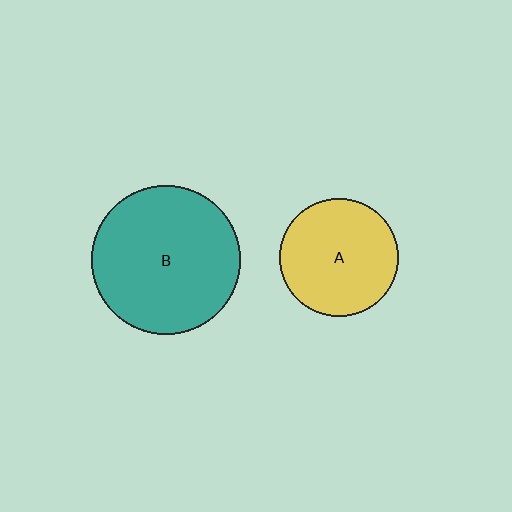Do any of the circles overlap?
No, none of the circles overlap.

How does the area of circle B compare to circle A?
Approximately 1.6 times.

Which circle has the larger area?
Circle B (teal).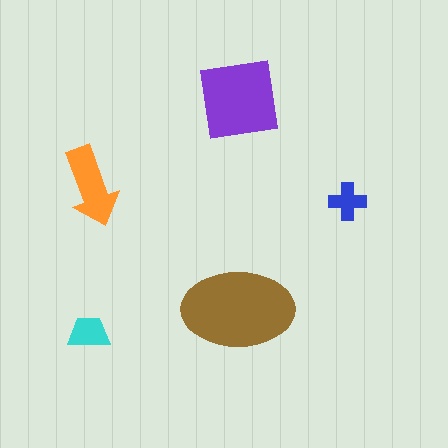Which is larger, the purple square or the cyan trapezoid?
The purple square.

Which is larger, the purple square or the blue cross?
The purple square.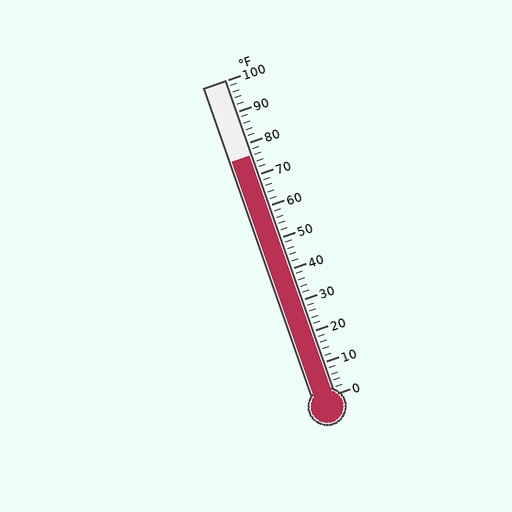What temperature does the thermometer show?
The thermometer shows approximately 76°F.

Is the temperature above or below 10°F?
The temperature is above 10°F.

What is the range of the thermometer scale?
The thermometer scale ranges from 0°F to 100°F.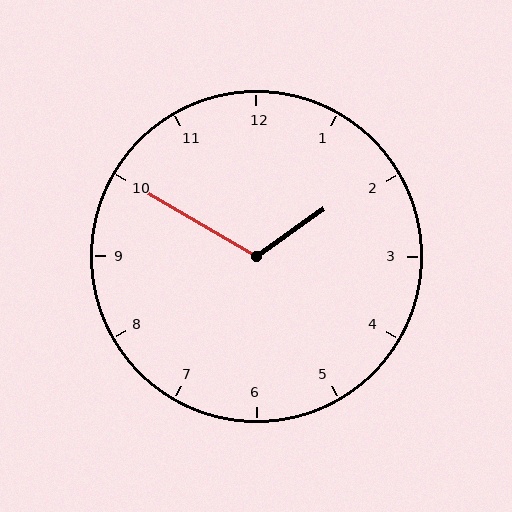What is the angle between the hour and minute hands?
Approximately 115 degrees.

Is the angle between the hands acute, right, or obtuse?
It is obtuse.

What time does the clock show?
1:50.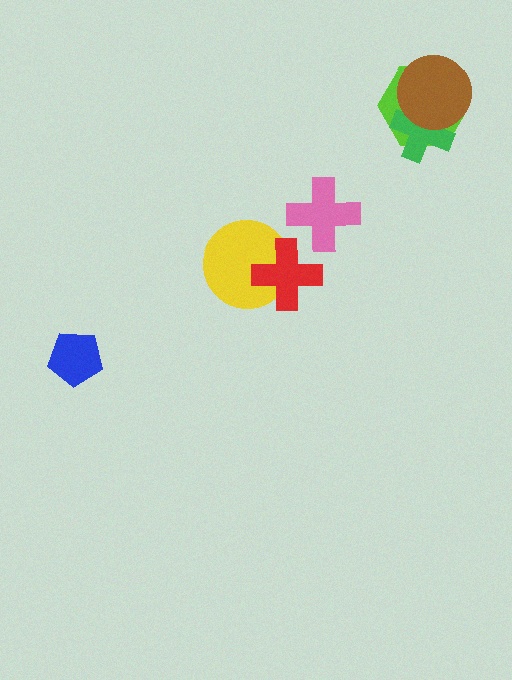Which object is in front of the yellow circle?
The red cross is in front of the yellow circle.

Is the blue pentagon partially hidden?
No, no other shape covers it.